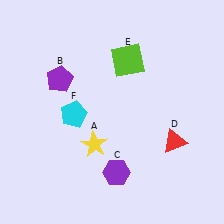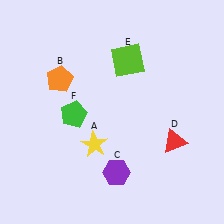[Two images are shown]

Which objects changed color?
B changed from purple to orange. F changed from cyan to green.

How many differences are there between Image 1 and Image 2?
There are 2 differences between the two images.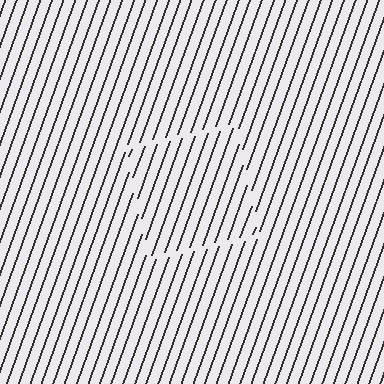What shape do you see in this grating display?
An illusory square. The interior of the shape contains the same grating, shifted by half a period — the contour is defined by the phase discontinuity where line-ends from the inner and outer gratings abut.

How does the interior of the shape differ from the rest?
The interior of the shape contains the same grating, shifted by half a period — the contour is defined by the phase discontinuity where line-ends from the inner and outer gratings abut.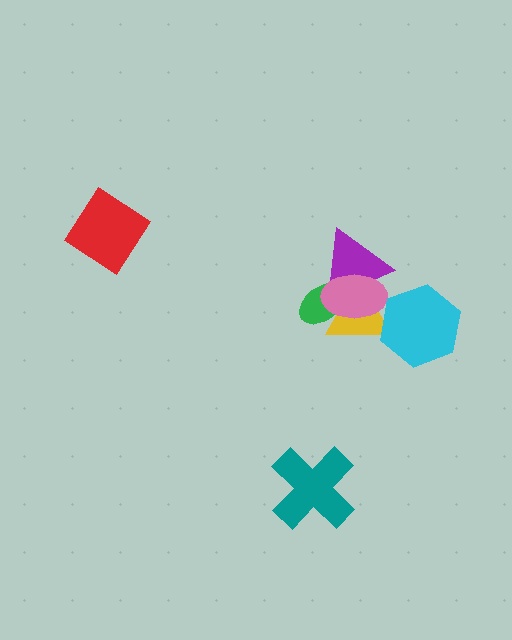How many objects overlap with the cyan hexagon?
1 object overlaps with the cyan hexagon.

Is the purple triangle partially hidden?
Yes, it is partially covered by another shape.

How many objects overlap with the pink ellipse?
3 objects overlap with the pink ellipse.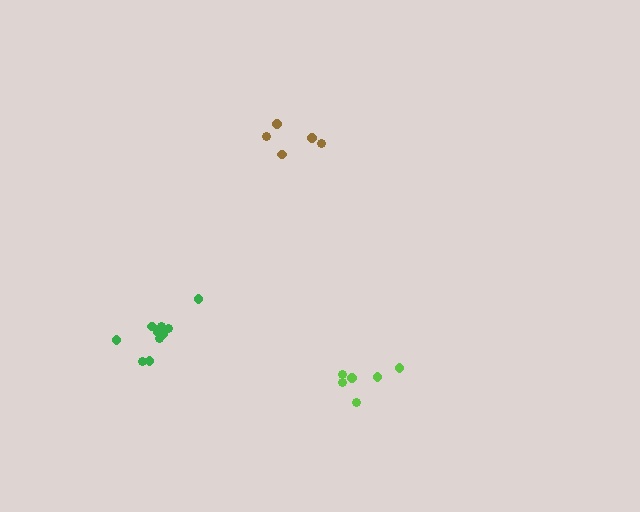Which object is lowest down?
The lime cluster is bottommost.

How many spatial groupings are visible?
There are 3 spatial groupings.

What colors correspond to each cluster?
The clusters are colored: lime, brown, green.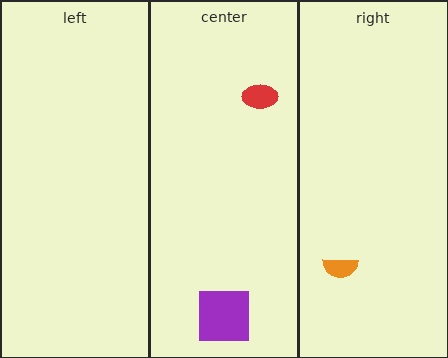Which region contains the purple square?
The center region.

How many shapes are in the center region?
2.